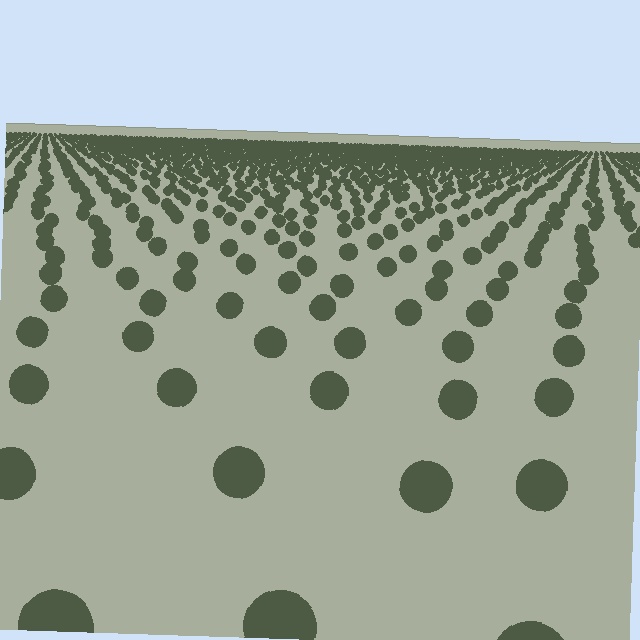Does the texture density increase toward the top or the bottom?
Density increases toward the top.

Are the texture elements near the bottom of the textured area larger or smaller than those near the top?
Larger. Near the bottom, elements are closer to the viewer and appear at a bigger on-screen size.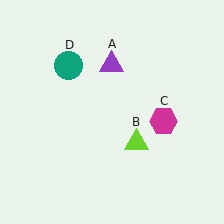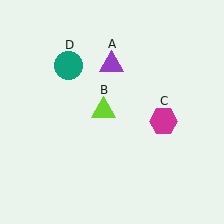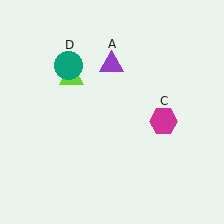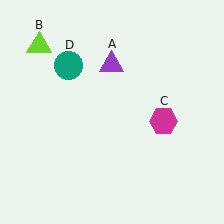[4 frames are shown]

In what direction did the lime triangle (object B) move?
The lime triangle (object B) moved up and to the left.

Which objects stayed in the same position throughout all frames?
Purple triangle (object A) and magenta hexagon (object C) and teal circle (object D) remained stationary.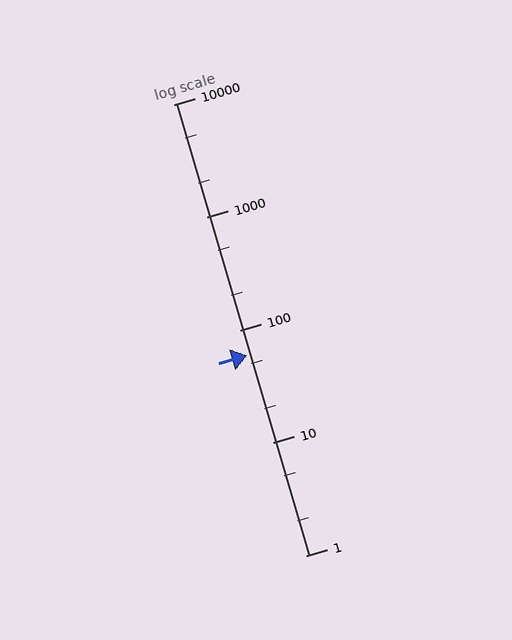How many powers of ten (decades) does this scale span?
The scale spans 4 decades, from 1 to 10000.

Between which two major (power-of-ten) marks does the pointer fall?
The pointer is between 10 and 100.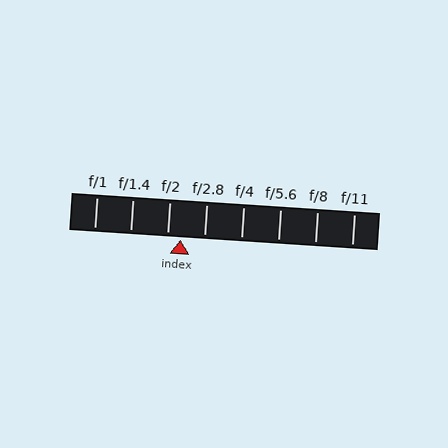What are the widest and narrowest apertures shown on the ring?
The widest aperture shown is f/1 and the narrowest is f/11.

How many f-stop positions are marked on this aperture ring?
There are 8 f-stop positions marked.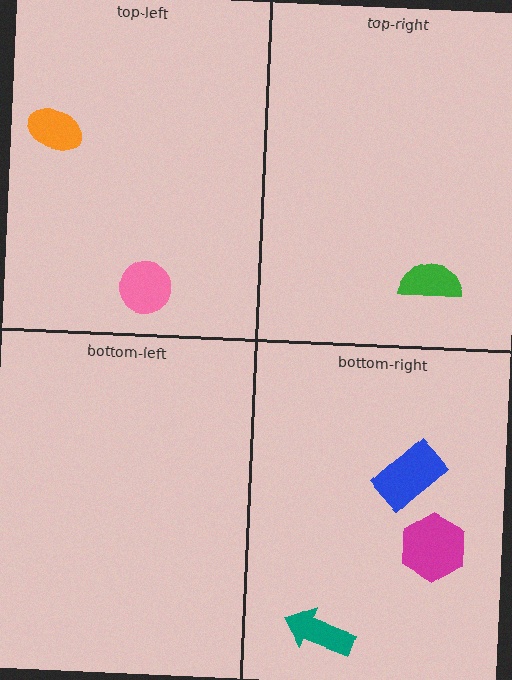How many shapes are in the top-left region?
2.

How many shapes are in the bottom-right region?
3.